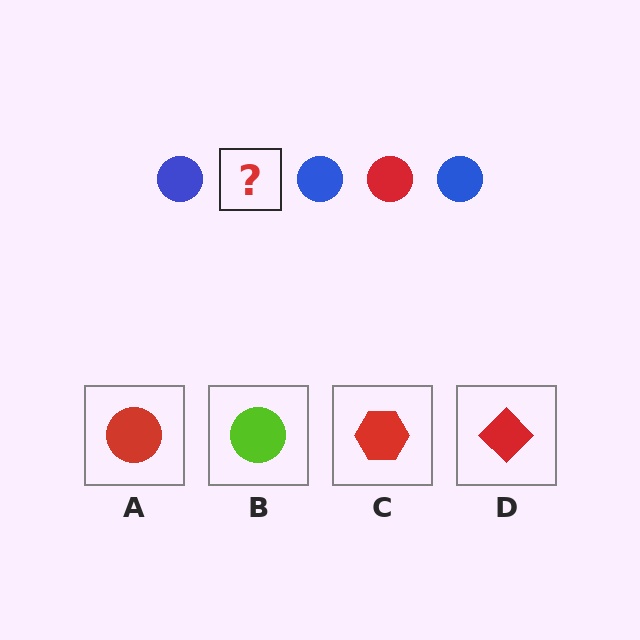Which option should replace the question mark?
Option A.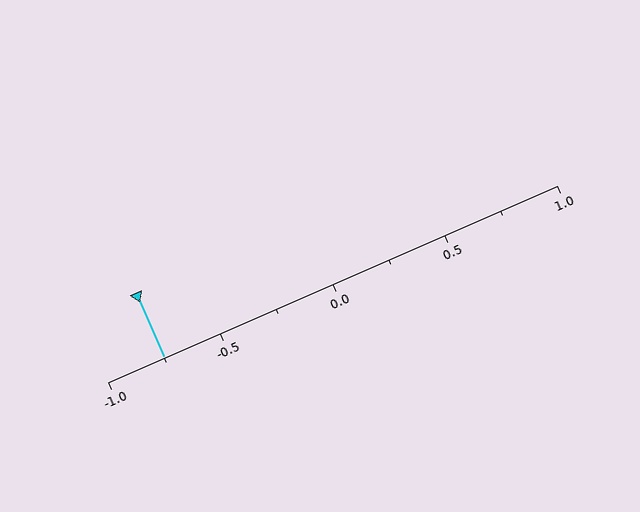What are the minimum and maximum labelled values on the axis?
The axis runs from -1.0 to 1.0.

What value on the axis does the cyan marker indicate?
The marker indicates approximately -0.75.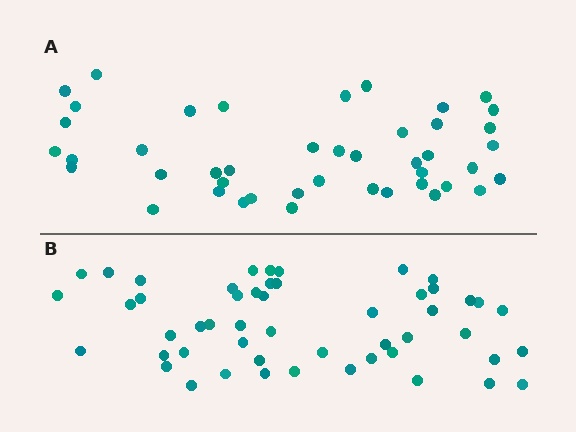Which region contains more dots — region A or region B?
Region B (the bottom region) has more dots.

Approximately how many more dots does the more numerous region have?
Region B has roughly 8 or so more dots than region A.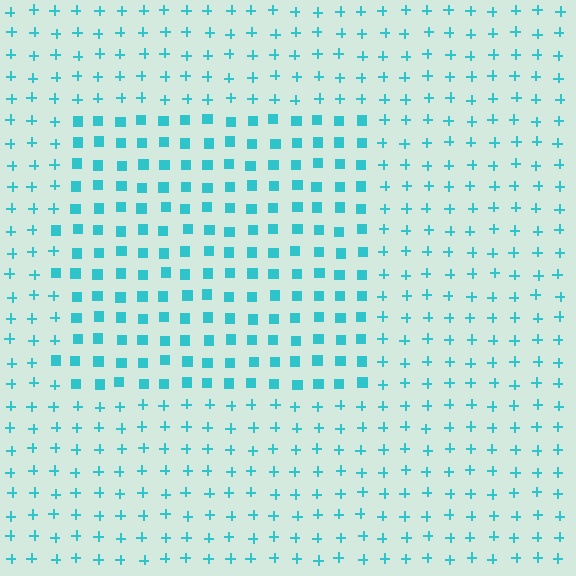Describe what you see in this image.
The image is filled with small cyan elements arranged in a uniform grid. A rectangle-shaped region contains squares, while the surrounding area contains plus signs. The boundary is defined purely by the change in element shape.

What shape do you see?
I see a rectangle.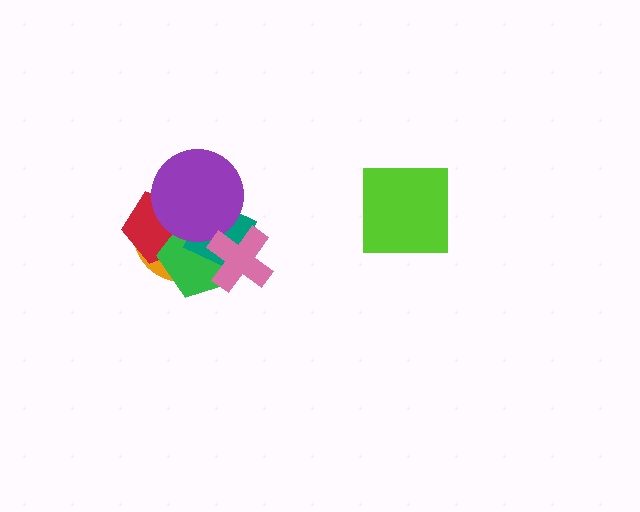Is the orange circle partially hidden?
Yes, it is partially covered by another shape.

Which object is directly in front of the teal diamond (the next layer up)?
The purple circle is directly in front of the teal diamond.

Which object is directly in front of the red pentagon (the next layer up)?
The green pentagon is directly in front of the red pentagon.